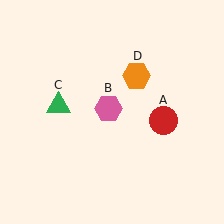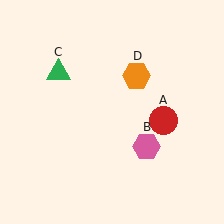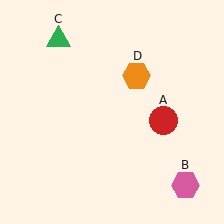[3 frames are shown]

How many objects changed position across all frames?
2 objects changed position: pink hexagon (object B), green triangle (object C).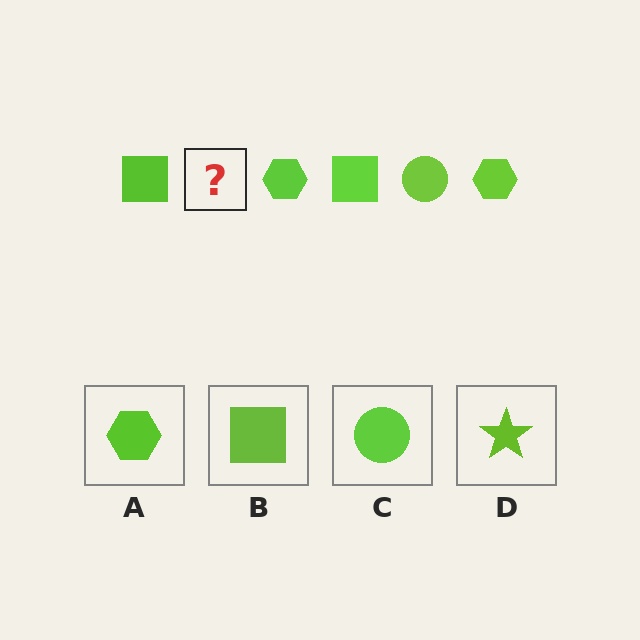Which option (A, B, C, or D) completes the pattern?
C.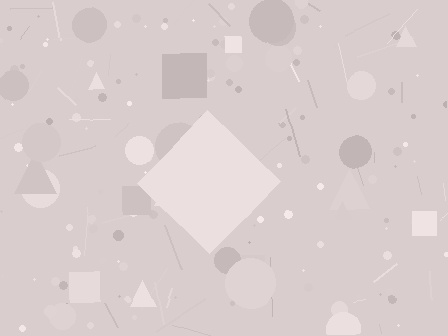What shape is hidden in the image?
A diamond is hidden in the image.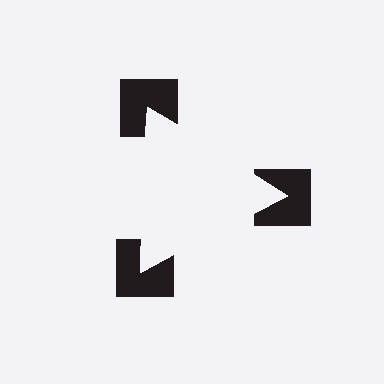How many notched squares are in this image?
There are 3 — one at each vertex of the illusory triangle.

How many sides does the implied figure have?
3 sides.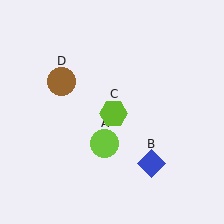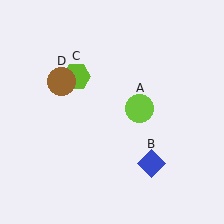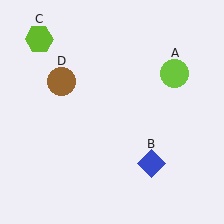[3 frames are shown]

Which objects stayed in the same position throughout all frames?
Blue diamond (object B) and brown circle (object D) remained stationary.